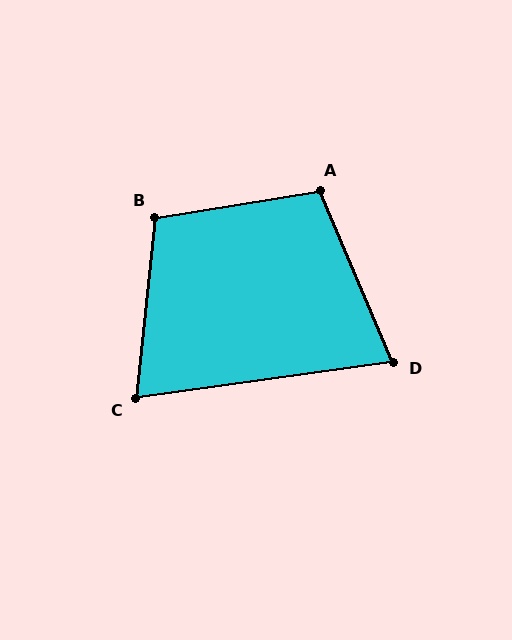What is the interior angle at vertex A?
Approximately 104 degrees (obtuse).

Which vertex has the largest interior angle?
B, at approximately 105 degrees.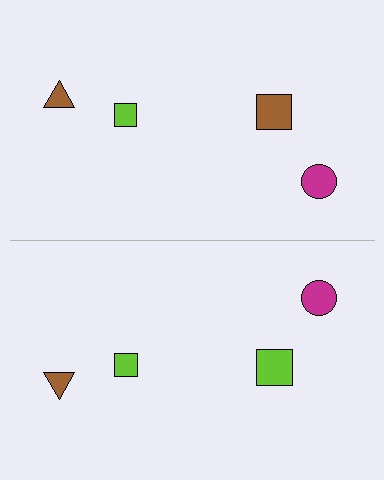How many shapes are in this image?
There are 8 shapes in this image.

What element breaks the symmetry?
The lime square on the bottom side breaks the symmetry — its mirror counterpart is brown.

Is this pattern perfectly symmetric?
No, the pattern is not perfectly symmetric. The lime square on the bottom side breaks the symmetry — its mirror counterpart is brown.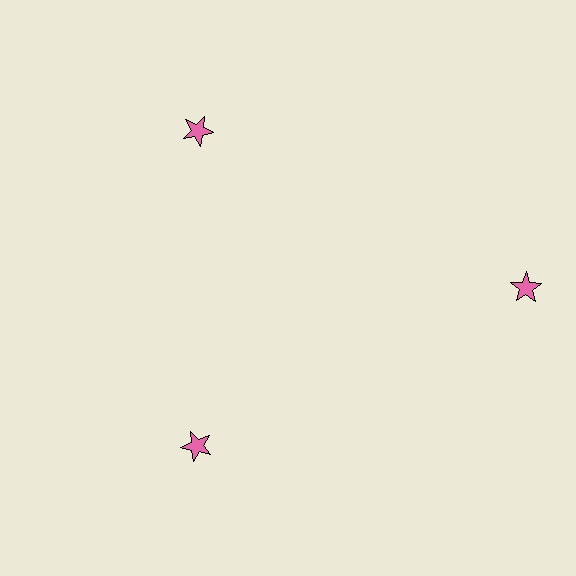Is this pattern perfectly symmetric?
No. The 3 pink stars are arranged in a ring, but one element near the 3 o'clock position is pushed outward from the center, breaking the 3-fold rotational symmetry.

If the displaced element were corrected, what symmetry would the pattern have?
It would have 3-fold rotational symmetry — the pattern would map onto itself every 120 degrees.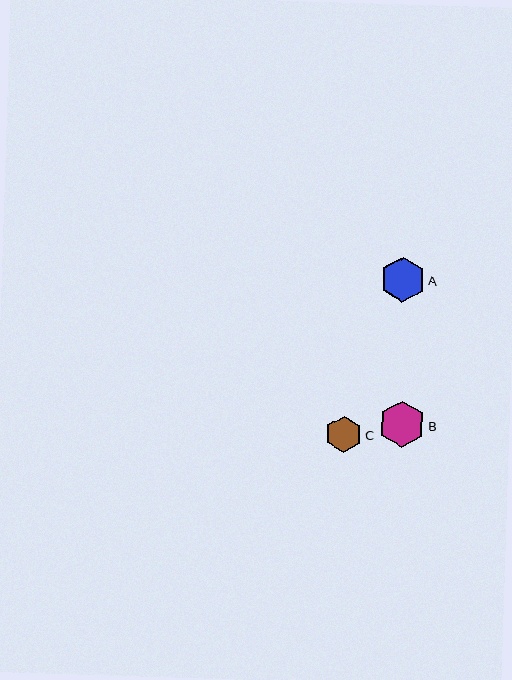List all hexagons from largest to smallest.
From largest to smallest: B, A, C.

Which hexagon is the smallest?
Hexagon C is the smallest with a size of approximately 36 pixels.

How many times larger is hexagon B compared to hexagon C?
Hexagon B is approximately 1.3 times the size of hexagon C.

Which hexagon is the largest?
Hexagon B is the largest with a size of approximately 46 pixels.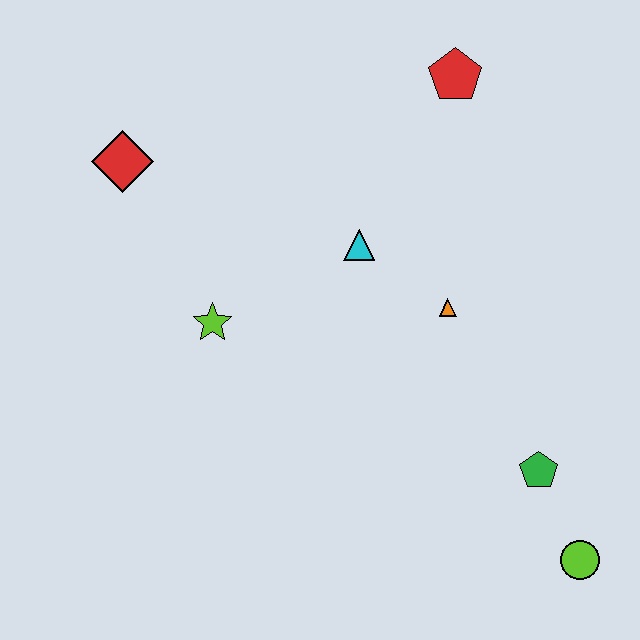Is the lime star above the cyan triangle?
No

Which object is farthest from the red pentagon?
The lime circle is farthest from the red pentagon.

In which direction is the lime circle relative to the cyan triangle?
The lime circle is below the cyan triangle.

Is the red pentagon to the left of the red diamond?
No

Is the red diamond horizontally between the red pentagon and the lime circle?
No